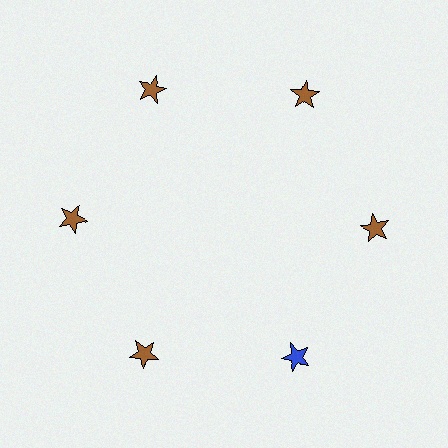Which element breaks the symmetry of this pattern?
The blue star at roughly the 5 o'clock position breaks the symmetry. All other shapes are brown stars.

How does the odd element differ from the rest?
It has a different color: blue instead of brown.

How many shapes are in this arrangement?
There are 6 shapes arranged in a ring pattern.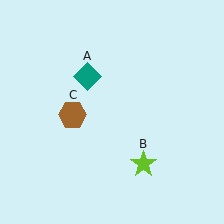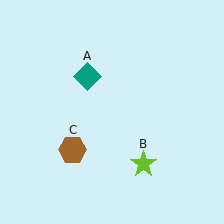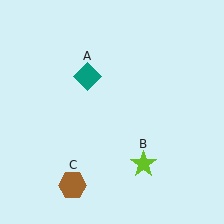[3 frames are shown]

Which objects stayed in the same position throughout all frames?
Teal diamond (object A) and lime star (object B) remained stationary.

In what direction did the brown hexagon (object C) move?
The brown hexagon (object C) moved down.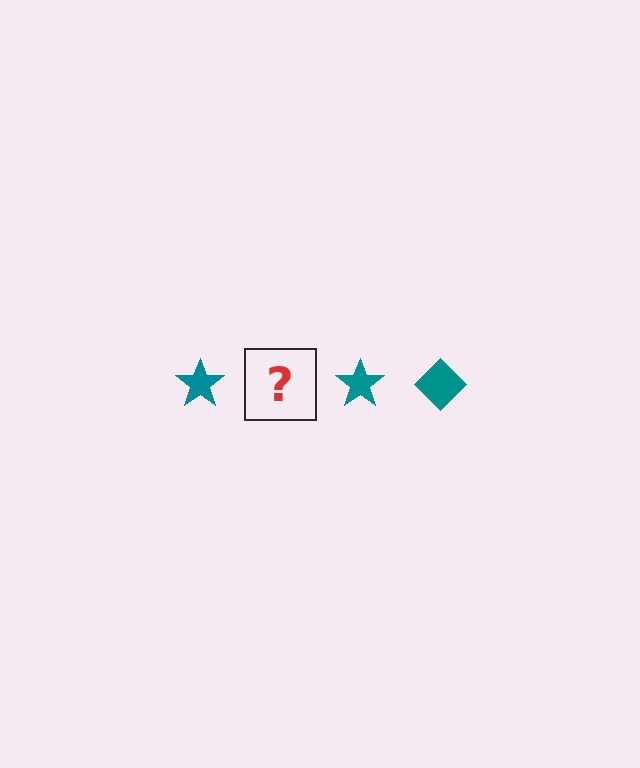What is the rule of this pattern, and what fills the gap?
The rule is that the pattern cycles through star, diamond shapes in teal. The gap should be filled with a teal diamond.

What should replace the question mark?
The question mark should be replaced with a teal diamond.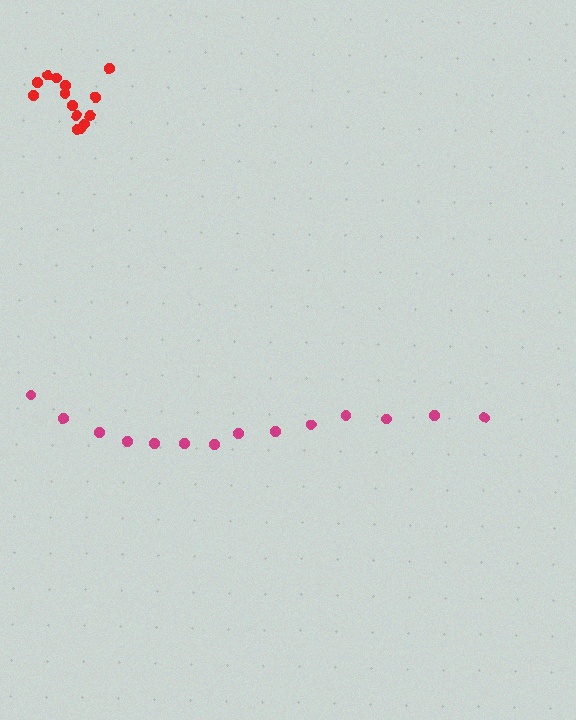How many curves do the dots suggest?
There are 2 distinct paths.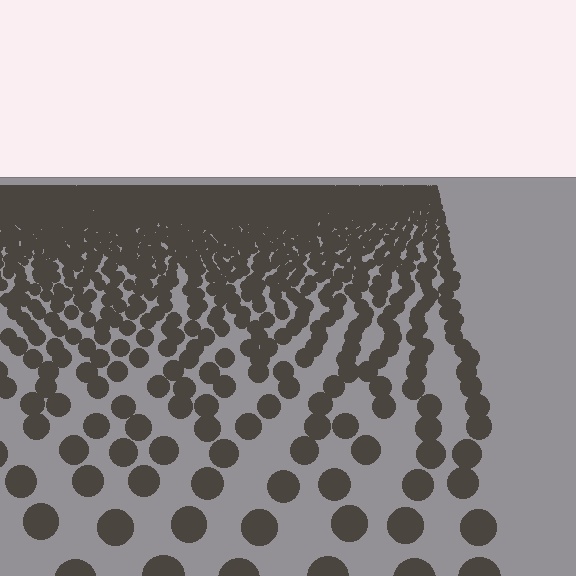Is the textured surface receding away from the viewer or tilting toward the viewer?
The surface is receding away from the viewer. Texture elements get smaller and denser toward the top.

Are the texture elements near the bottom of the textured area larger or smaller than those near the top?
Larger. Near the bottom, elements are closer to the viewer and appear at a bigger on-screen size.